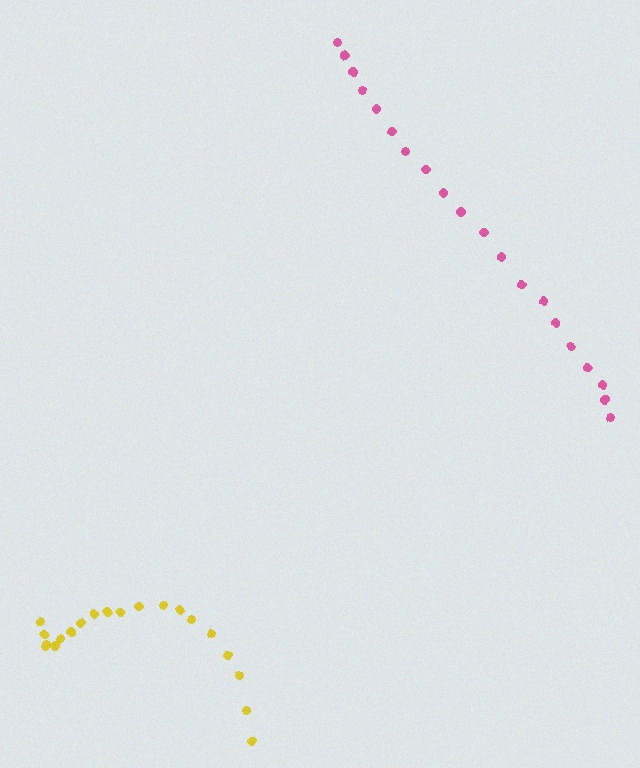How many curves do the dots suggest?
There are 2 distinct paths.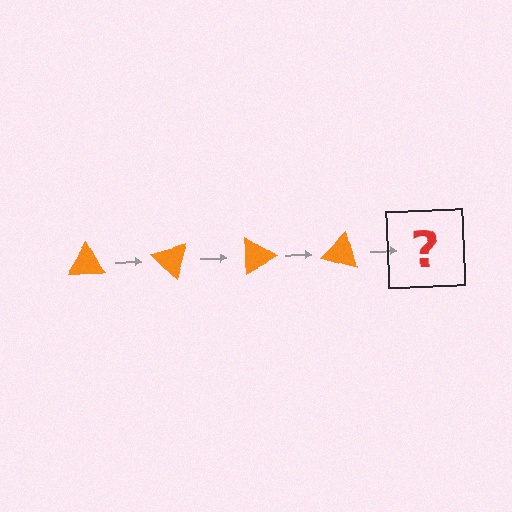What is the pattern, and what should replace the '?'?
The pattern is that the triangle rotates 45 degrees each step. The '?' should be an orange triangle rotated 180 degrees.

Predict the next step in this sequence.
The next step is an orange triangle rotated 180 degrees.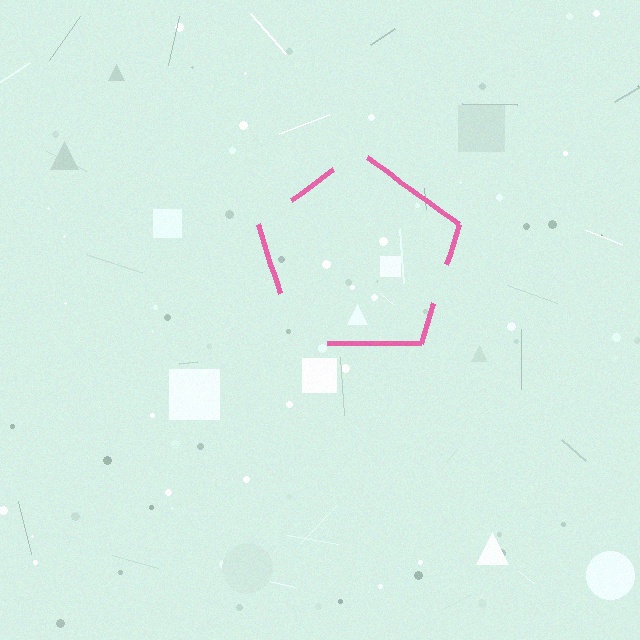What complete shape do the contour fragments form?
The contour fragments form a pentagon.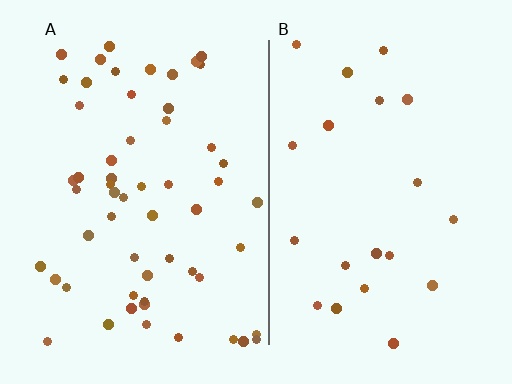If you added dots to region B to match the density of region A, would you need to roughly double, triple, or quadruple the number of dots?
Approximately triple.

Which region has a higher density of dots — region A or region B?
A (the left).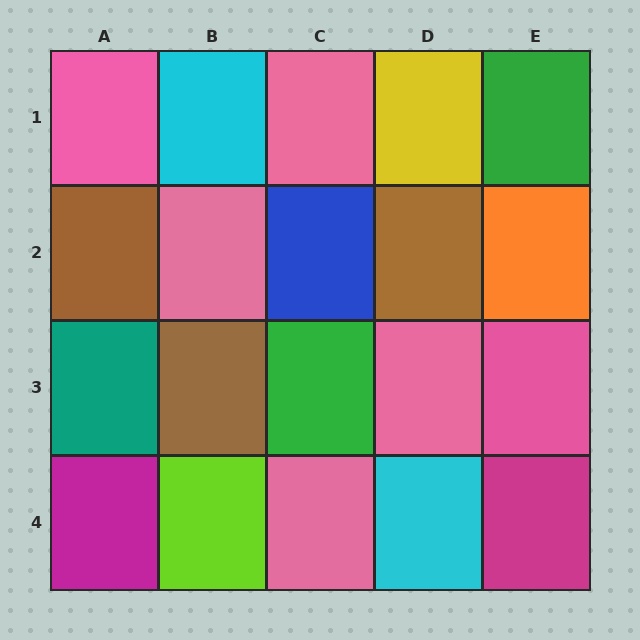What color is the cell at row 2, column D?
Brown.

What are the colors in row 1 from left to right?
Pink, cyan, pink, yellow, green.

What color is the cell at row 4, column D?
Cyan.